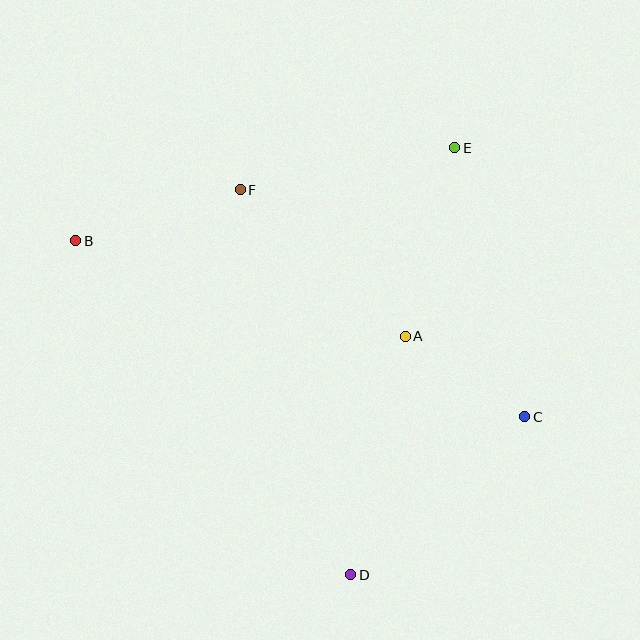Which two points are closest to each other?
Points A and C are closest to each other.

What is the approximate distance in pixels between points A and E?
The distance between A and E is approximately 195 pixels.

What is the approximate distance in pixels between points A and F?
The distance between A and F is approximately 221 pixels.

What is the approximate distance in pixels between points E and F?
The distance between E and F is approximately 219 pixels.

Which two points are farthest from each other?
Points B and C are farthest from each other.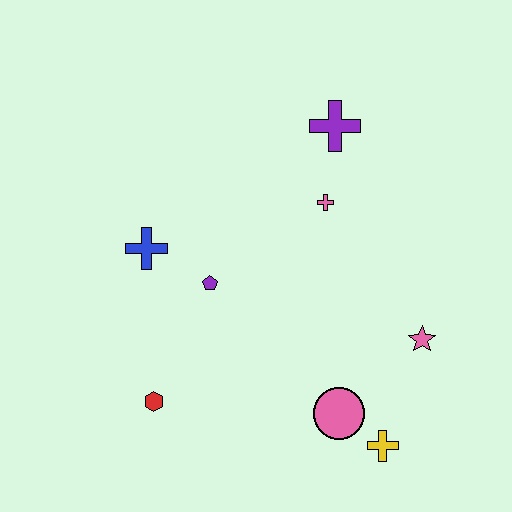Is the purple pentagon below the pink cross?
Yes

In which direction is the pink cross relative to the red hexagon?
The pink cross is above the red hexagon.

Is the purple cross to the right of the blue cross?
Yes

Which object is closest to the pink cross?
The purple cross is closest to the pink cross.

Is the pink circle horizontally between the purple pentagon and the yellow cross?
Yes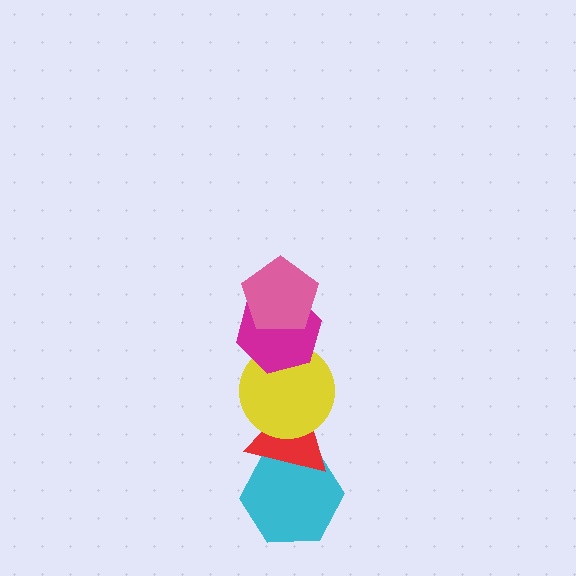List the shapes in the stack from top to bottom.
From top to bottom: the pink pentagon, the magenta hexagon, the yellow circle, the red triangle, the cyan hexagon.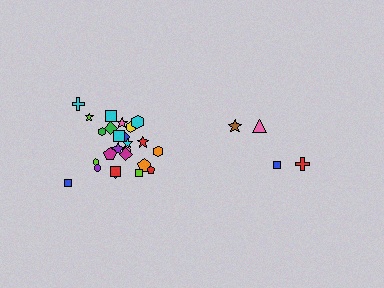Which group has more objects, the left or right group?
The left group.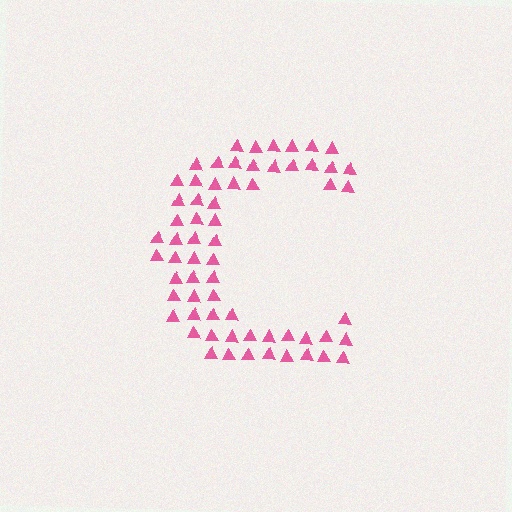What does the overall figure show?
The overall figure shows the letter C.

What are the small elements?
The small elements are triangles.